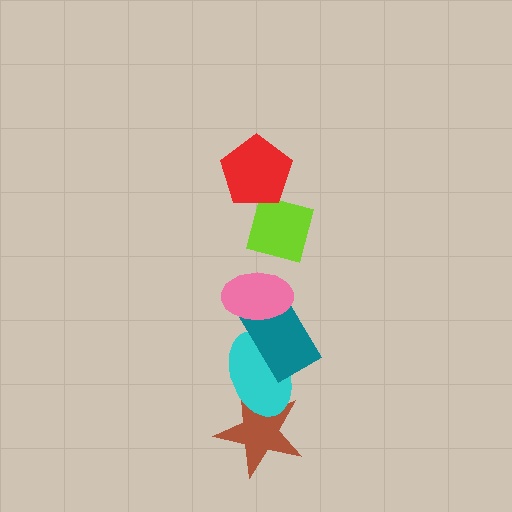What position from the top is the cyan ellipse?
The cyan ellipse is 5th from the top.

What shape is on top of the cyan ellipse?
The teal rectangle is on top of the cyan ellipse.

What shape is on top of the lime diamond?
The red pentagon is on top of the lime diamond.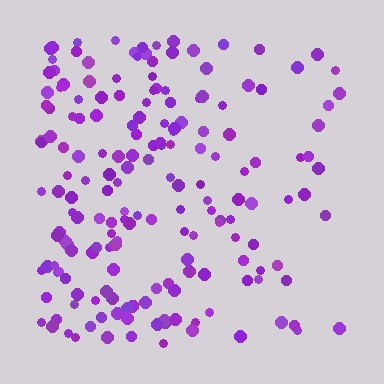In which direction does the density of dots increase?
From right to left, with the left side densest.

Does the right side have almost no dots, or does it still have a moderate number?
Still a moderate number, just noticeably fewer than the left.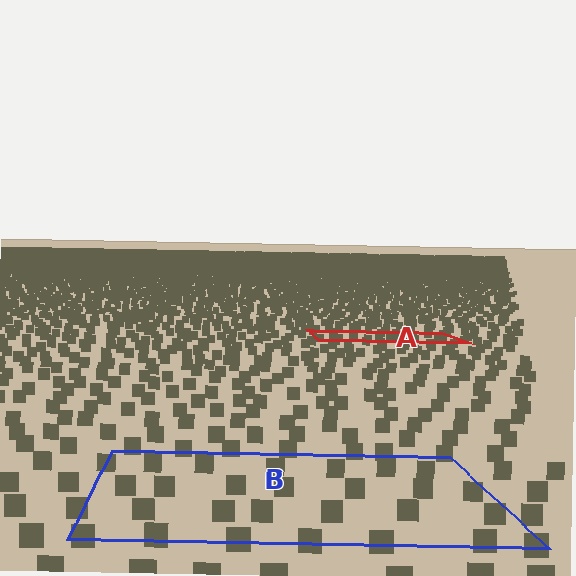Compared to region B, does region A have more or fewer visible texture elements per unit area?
Region A has more texture elements per unit area — they are packed more densely because it is farther away.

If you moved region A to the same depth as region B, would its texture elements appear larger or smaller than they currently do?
They would appear larger. At a closer depth, the same texture elements are projected at a bigger on-screen size.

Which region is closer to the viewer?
Region B is closer. The texture elements there are larger and more spread out.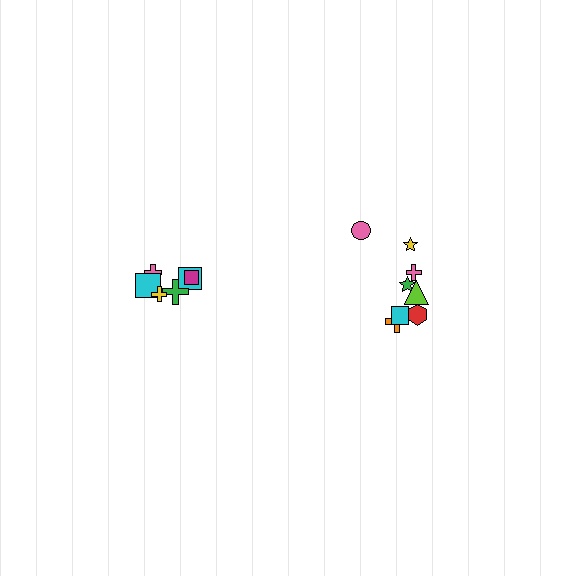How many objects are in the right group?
There are 8 objects.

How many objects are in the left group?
There are 6 objects.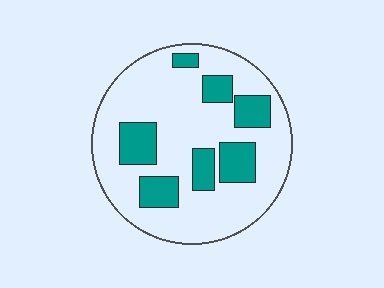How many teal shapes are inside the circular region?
7.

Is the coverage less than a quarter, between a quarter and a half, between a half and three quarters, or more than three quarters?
Less than a quarter.